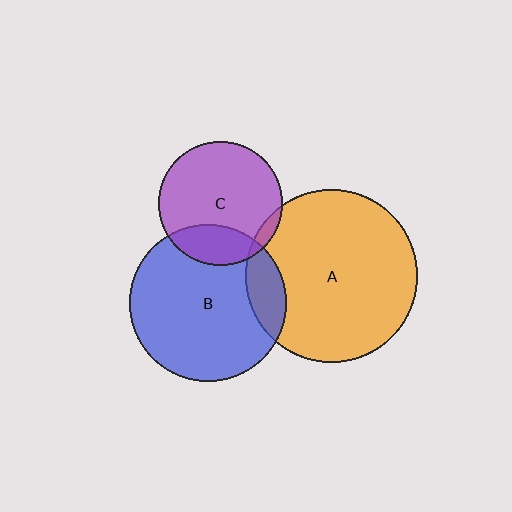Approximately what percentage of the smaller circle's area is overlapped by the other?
Approximately 5%.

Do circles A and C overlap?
Yes.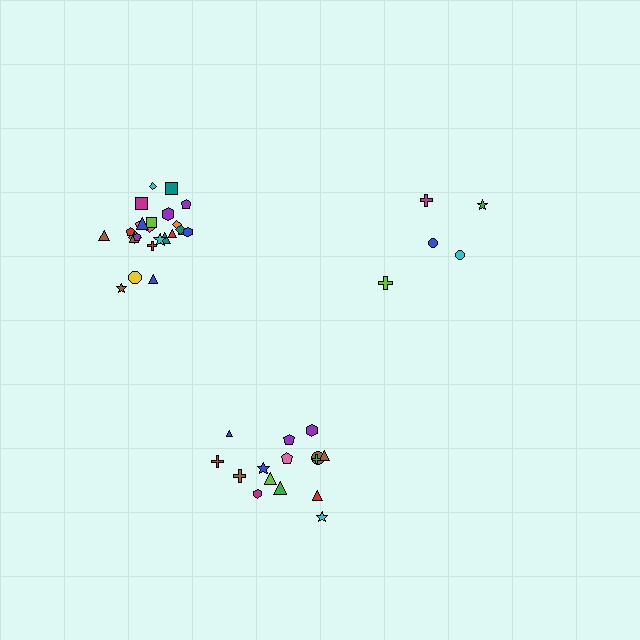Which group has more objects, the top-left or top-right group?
The top-left group.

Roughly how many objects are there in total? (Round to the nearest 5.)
Roughly 45 objects in total.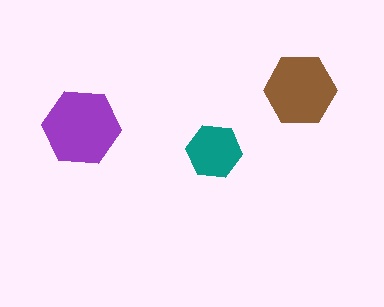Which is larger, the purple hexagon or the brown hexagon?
The purple one.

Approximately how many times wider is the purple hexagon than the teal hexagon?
About 1.5 times wider.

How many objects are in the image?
There are 3 objects in the image.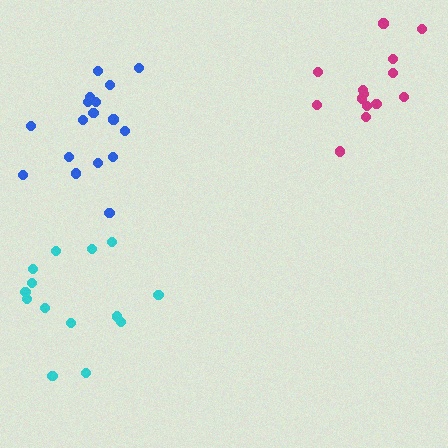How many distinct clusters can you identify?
There are 3 distinct clusters.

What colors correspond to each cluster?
The clusters are colored: magenta, cyan, blue.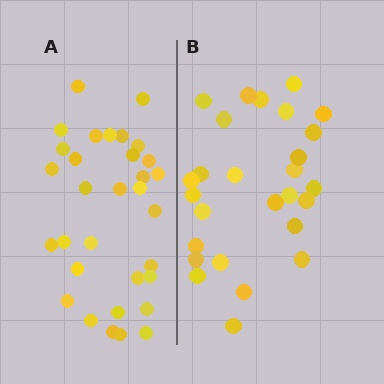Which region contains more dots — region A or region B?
Region A (the left region) has more dots.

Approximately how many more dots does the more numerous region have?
Region A has about 5 more dots than region B.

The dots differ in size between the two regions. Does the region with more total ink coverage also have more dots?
No. Region B has more total ink coverage because its dots are larger, but region A actually contains more individual dots. Total area can be misleading — the number of items is what matters here.